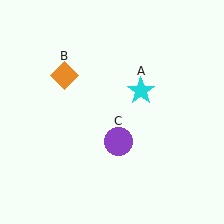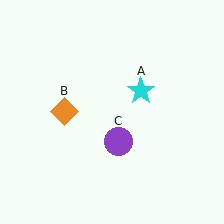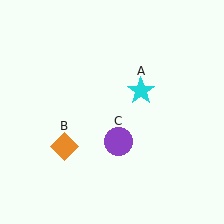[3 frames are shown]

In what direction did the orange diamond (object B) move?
The orange diamond (object B) moved down.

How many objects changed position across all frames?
1 object changed position: orange diamond (object B).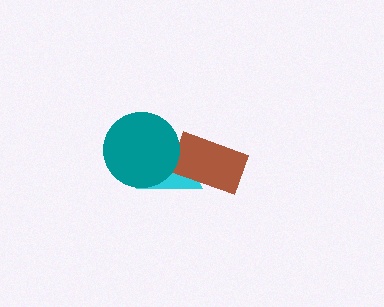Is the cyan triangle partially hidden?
Yes, it is partially covered by another shape.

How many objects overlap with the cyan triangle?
2 objects overlap with the cyan triangle.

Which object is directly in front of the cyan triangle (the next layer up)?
The brown rectangle is directly in front of the cyan triangle.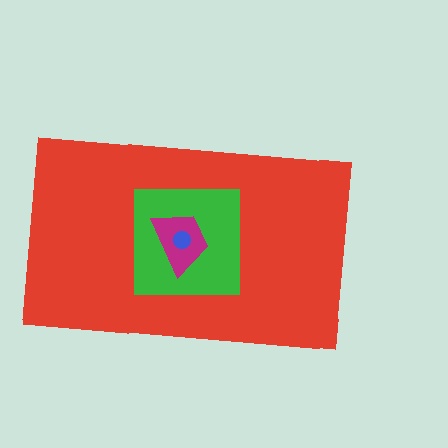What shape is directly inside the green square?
The magenta trapezoid.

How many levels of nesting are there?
4.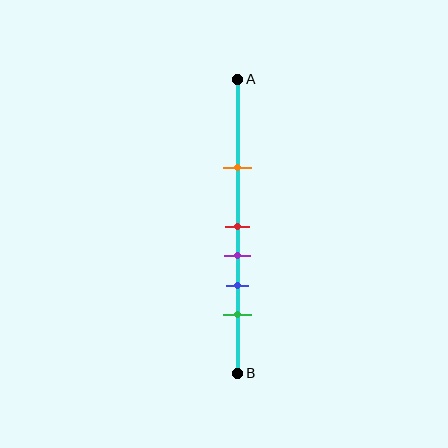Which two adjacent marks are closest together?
The red and purple marks are the closest adjacent pair.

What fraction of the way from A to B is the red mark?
The red mark is approximately 50% (0.5) of the way from A to B.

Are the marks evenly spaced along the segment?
No, the marks are not evenly spaced.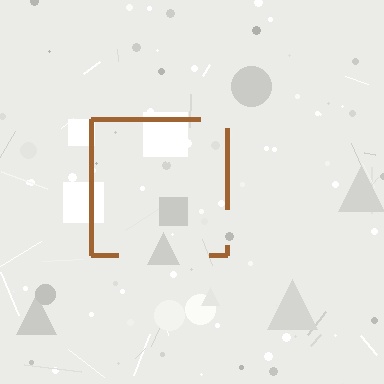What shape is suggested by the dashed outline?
The dashed outline suggests a square.